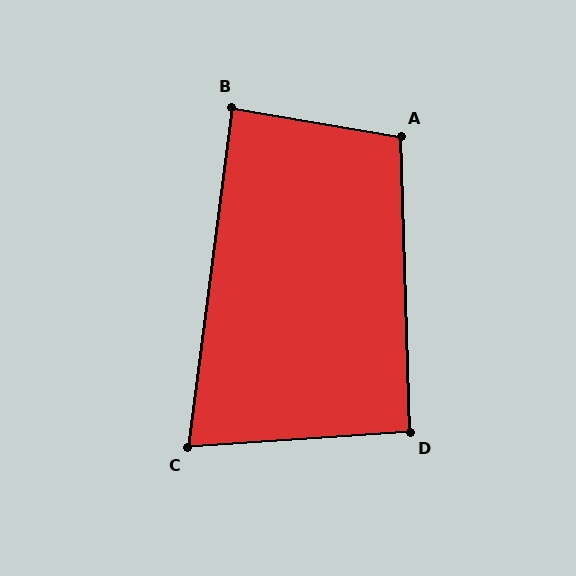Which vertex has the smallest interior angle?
C, at approximately 79 degrees.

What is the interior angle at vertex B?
Approximately 88 degrees (approximately right).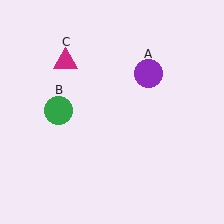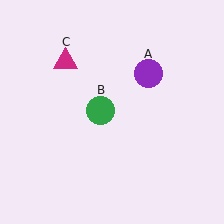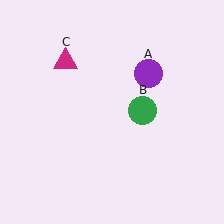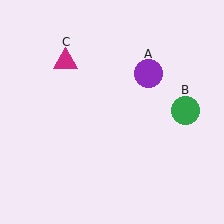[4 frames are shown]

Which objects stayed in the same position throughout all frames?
Purple circle (object A) and magenta triangle (object C) remained stationary.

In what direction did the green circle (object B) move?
The green circle (object B) moved right.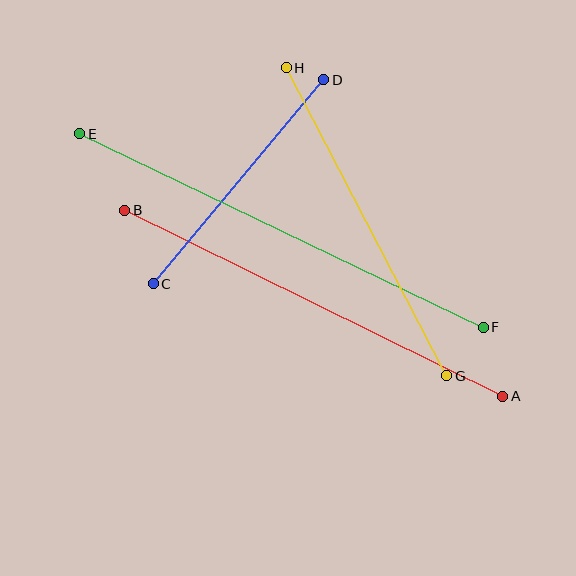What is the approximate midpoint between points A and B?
The midpoint is at approximately (314, 303) pixels.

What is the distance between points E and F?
The distance is approximately 447 pixels.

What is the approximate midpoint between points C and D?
The midpoint is at approximately (238, 182) pixels.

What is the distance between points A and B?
The distance is approximately 422 pixels.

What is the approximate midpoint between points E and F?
The midpoint is at approximately (281, 230) pixels.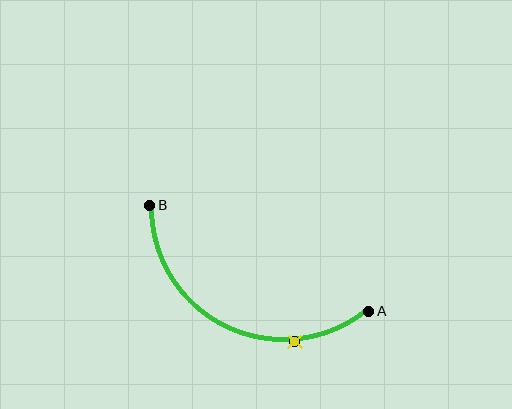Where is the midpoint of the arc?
The arc midpoint is the point on the curve farthest from the straight line joining A and B. It sits below that line.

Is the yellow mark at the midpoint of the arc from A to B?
No. The yellow mark lies on the arc but is closer to endpoint A. The arc midpoint would be at the point on the curve equidistant along the arc from both A and B.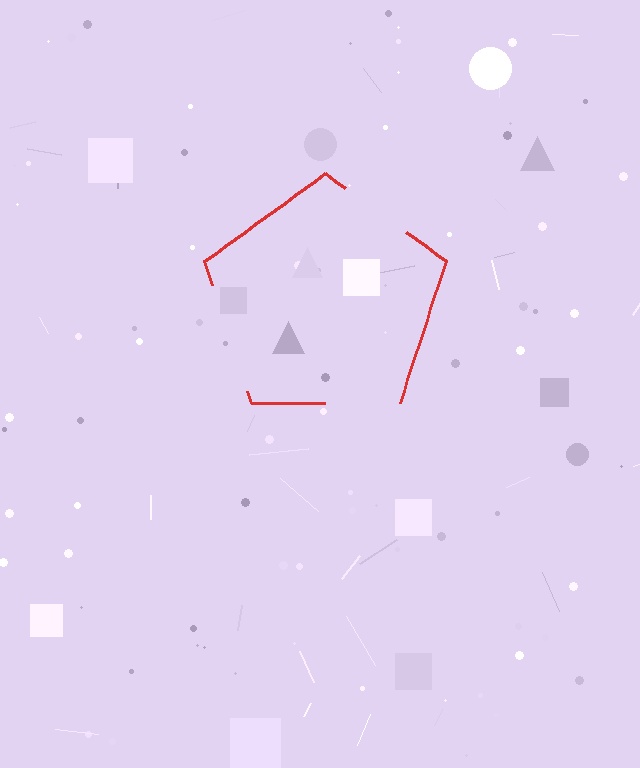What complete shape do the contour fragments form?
The contour fragments form a pentagon.